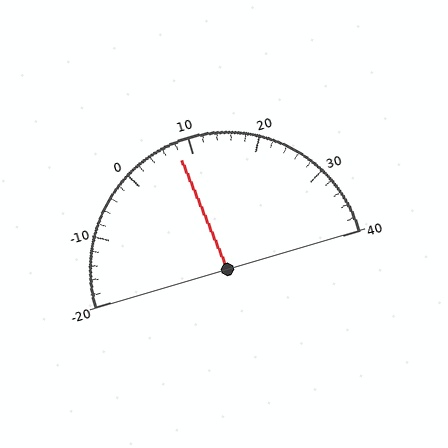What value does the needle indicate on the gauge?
The needle indicates approximately 8.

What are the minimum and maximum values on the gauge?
The gauge ranges from -20 to 40.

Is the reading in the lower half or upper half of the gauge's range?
The reading is in the lower half of the range (-20 to 40).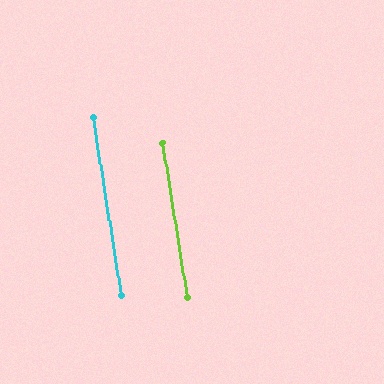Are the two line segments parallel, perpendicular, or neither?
Parallel — their directions differ by only 0.3°.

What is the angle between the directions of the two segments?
Approximately 0 degrees.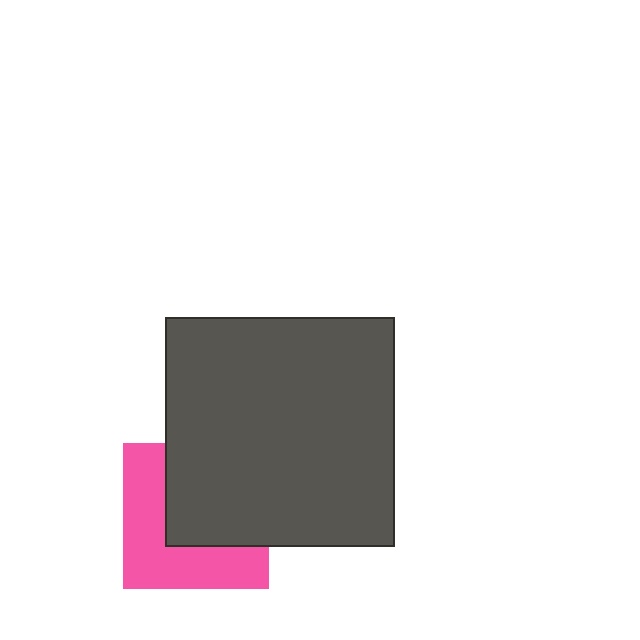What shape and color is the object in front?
The object in front is a dark gray square.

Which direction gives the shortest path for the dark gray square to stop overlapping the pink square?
Moving toward the upper-right gives the shortest separation.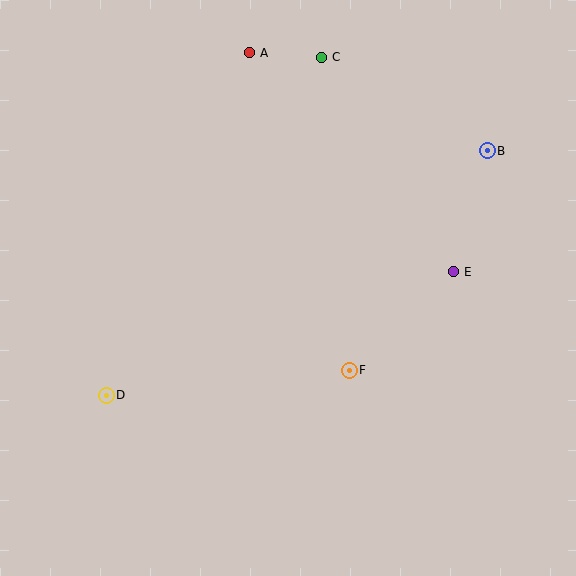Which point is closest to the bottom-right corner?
Point F is closest to the bottom-right corner.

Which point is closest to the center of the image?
Point F at (349, 370) is closest to the center.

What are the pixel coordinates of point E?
Point E is at (454, 272).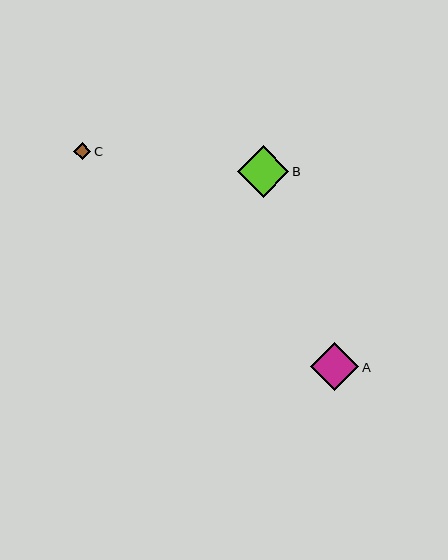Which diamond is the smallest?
Diamond C is the smallest with a size of approximately 18 pixels.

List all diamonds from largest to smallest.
From largest to smallest: B, A, C.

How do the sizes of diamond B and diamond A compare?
Diamond B and diamond A are approximately the same size.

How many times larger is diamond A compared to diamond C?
Diamond A is approximately 2.7 times the size of diamond C.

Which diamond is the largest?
Diamond B is the largest with a size of approximately 52 pixels.